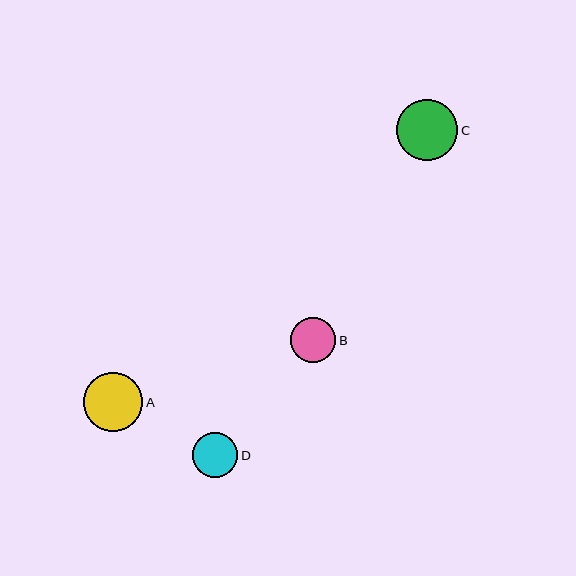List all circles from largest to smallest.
From largest to smallest: C, A, B, D.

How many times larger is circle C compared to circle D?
Circle C is approximately 1.4 times the size of circle D.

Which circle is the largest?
Circle C is the largest with a size of approximately 61 pixels.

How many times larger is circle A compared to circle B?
Circle A is approximately 1.3 times the size of circle B.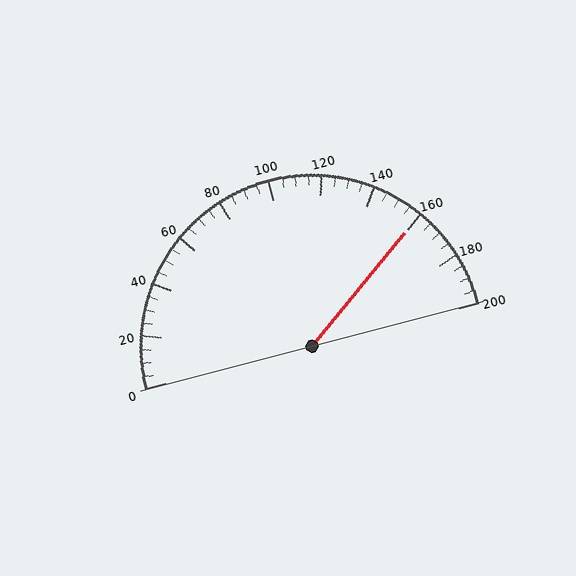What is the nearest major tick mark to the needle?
The nearest major tick mark is 160.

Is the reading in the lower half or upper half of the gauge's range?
The reading is in the upper half of the range (0 to 200).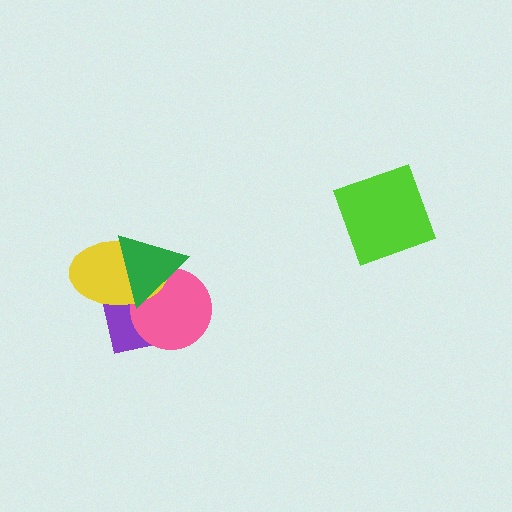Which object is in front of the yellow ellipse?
The green triangle is in front of the yellow ellipse.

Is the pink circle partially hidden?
Yes, it is partially covered by another shape.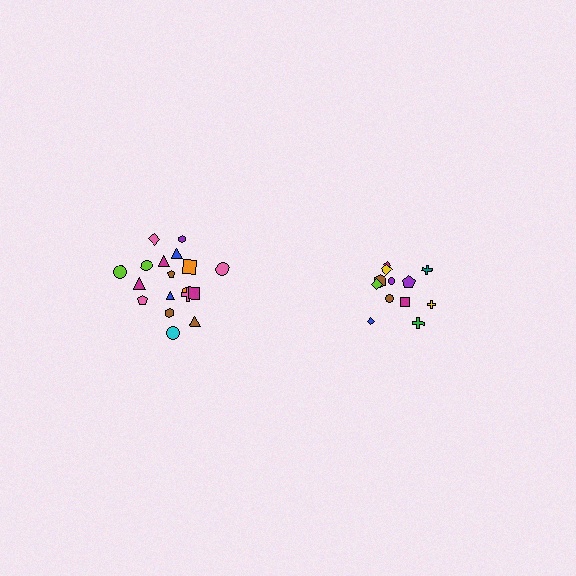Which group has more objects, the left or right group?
The left group.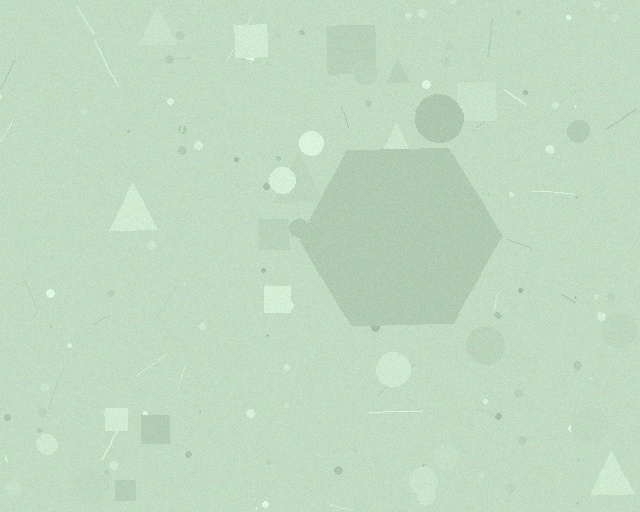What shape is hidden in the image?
A hexagon is hidden in the image.